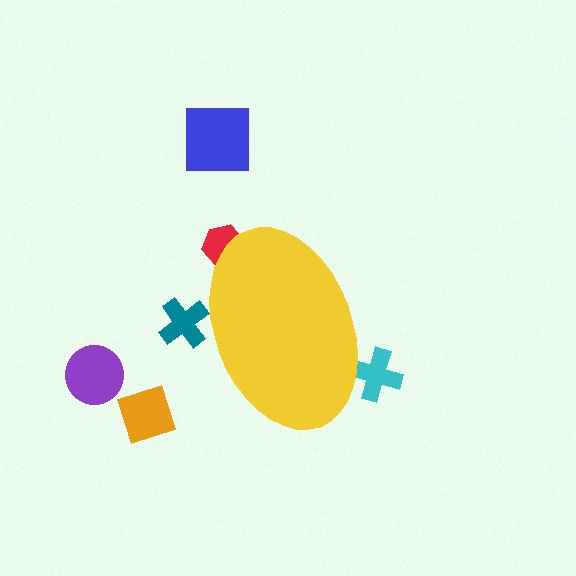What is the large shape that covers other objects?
A yellow ellipse.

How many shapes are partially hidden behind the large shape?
3 shapes are partially hidden.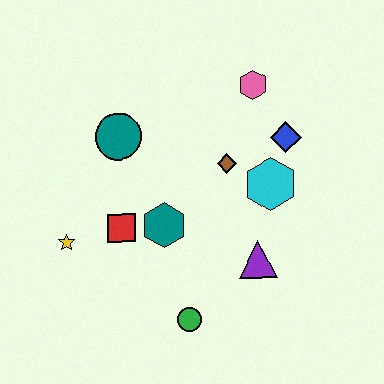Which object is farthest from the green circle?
The pink hexagon is farthest from the green circle.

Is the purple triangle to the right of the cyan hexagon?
No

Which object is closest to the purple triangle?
The cyan hexagon is closest to the purple triangle.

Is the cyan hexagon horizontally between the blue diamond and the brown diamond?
Yes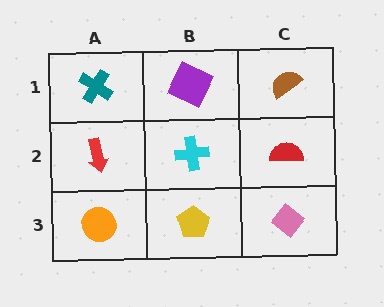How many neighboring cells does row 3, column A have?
2.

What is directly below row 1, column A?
A red arrow.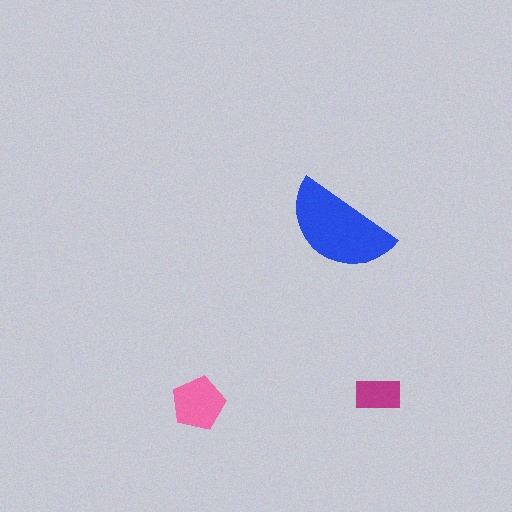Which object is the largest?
The blue semicircle.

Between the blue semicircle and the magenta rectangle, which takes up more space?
The blue semicircle.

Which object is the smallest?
The magenta rectangle.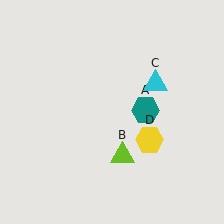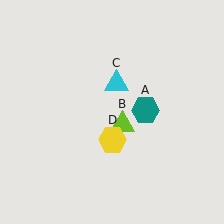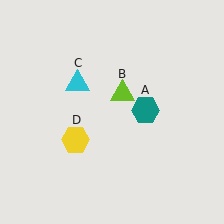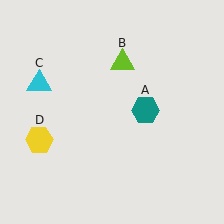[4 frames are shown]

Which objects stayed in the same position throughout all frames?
Teal hexagon (object A) remained stationary.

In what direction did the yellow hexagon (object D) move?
The yellow hexagon (object D) moved left.